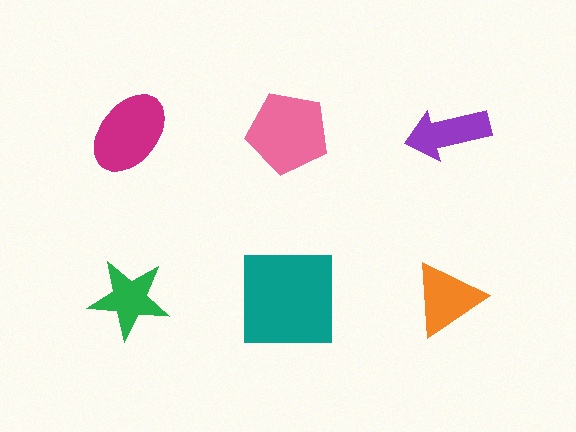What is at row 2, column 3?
An orange triangle.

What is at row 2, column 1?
A green star.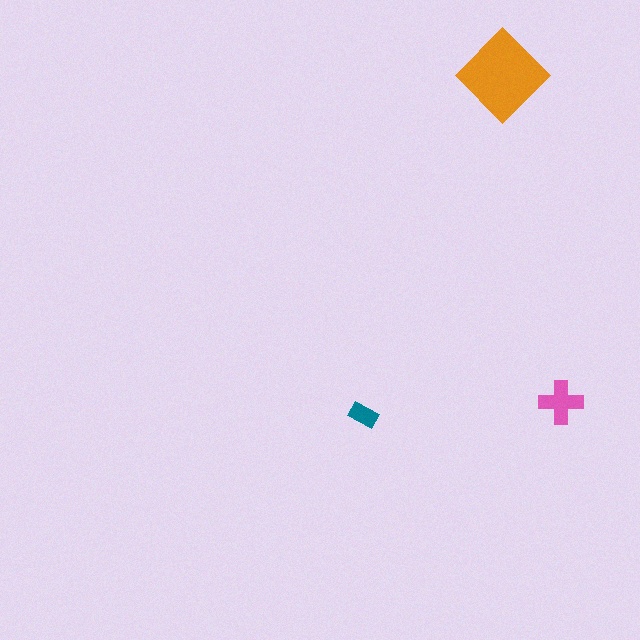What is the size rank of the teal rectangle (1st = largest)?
3rd.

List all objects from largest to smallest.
The orange diamond, the pink cross, the teal rectangle.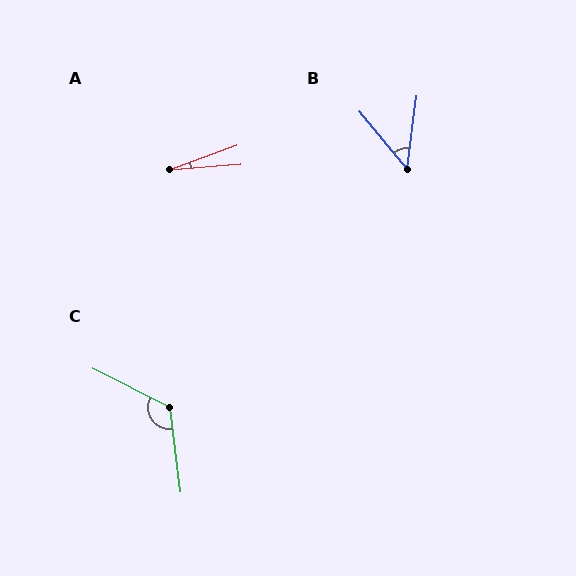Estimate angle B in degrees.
Approximately 47 degrees.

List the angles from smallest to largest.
A (15°), B (47°), C (124°).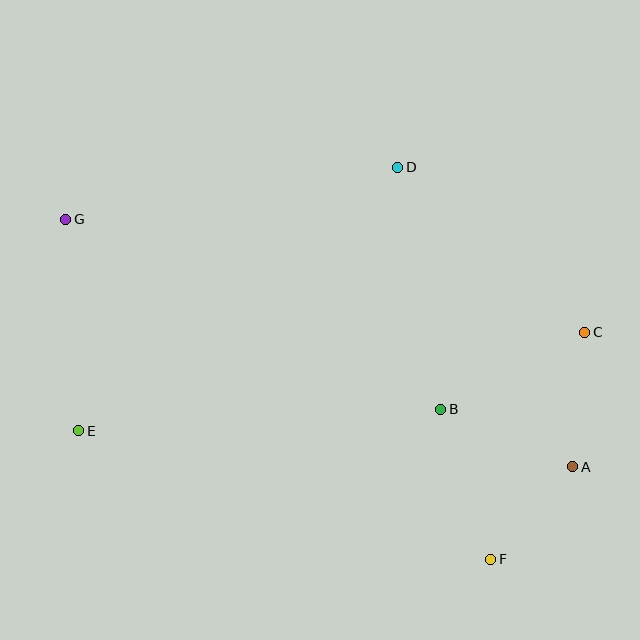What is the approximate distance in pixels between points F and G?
The distance between F and G is approximately 544 pixels.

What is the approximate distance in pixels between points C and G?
The distance between C and G is approximately 531 pixels.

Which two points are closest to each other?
Points A and F are closest to each other.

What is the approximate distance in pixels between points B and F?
The distance between B and F is approximately 158 pixels.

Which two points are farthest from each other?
Points A and G are farthest from each other.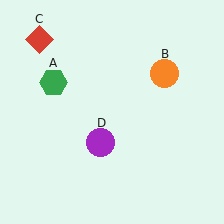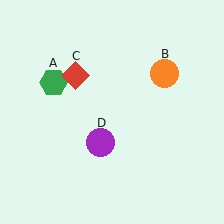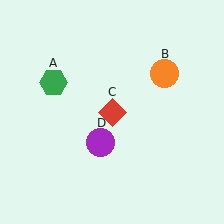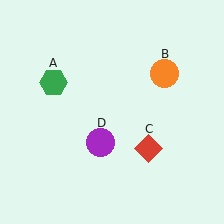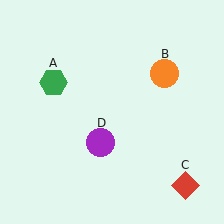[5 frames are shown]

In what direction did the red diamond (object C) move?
The red diamond (object C) moved down and to the right.